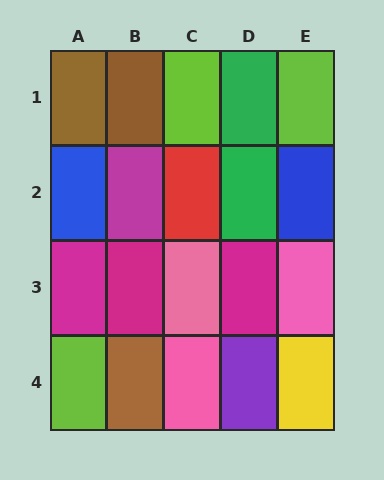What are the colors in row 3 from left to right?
Magenta, magenta, pink, magenta, pink.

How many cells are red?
1 cell is red.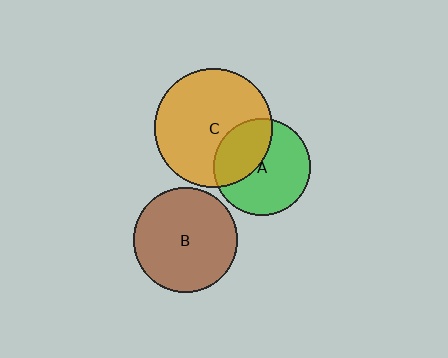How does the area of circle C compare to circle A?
Approximately 1.5 times.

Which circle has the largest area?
Circle C (orange).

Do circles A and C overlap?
Yes.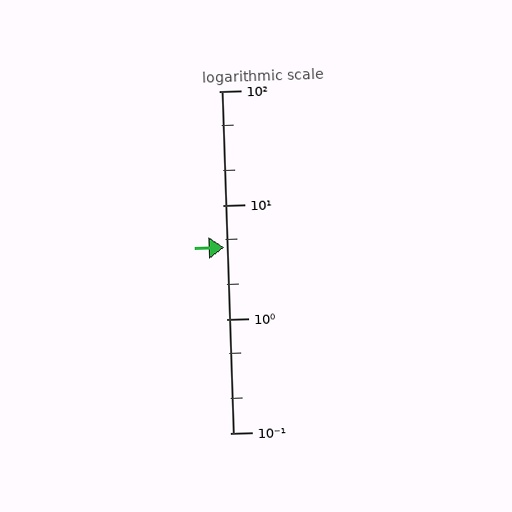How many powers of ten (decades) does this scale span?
The scale spans 3 decades, from 0.1 to 100.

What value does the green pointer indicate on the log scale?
The pointer indicates approximately 4.2.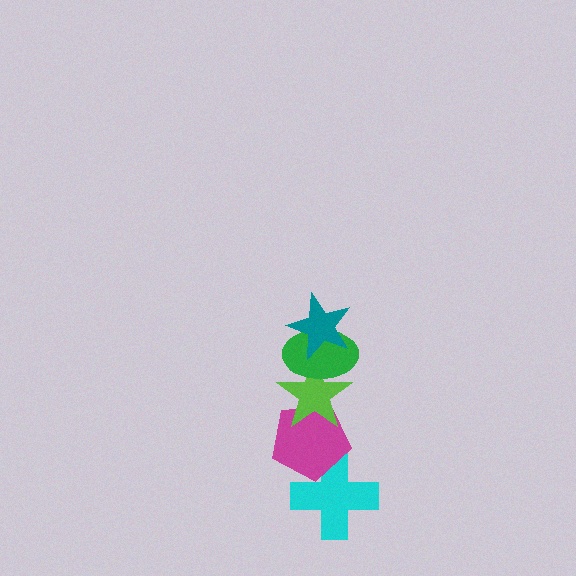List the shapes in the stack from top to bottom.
From top to bottom: the teal star, the green ellipse, the lime star, the magenta pentagon, the cyan cross.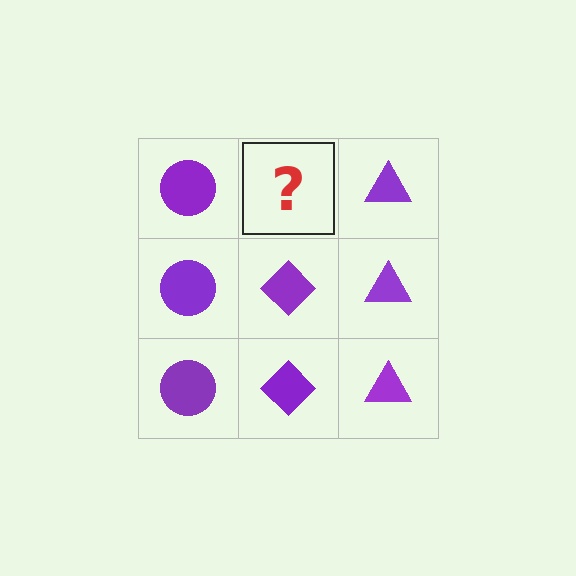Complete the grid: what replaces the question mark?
The question mark should be replaced with a purple diamond.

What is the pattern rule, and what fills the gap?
The rule is that each column has a consistent shape. The gap should be filled with a purple diamond.